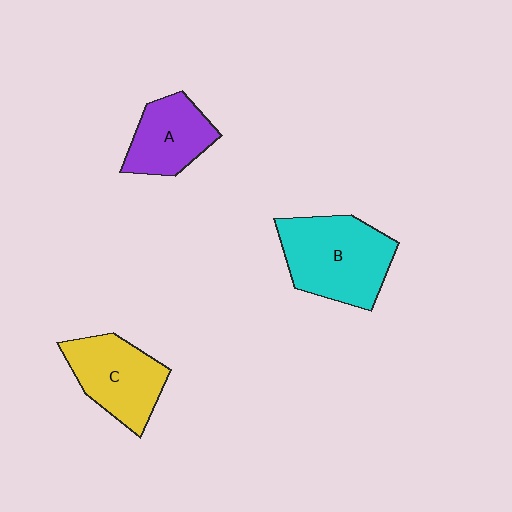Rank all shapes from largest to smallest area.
From largest to smallest: B (cyan), C (yellow), A (purple).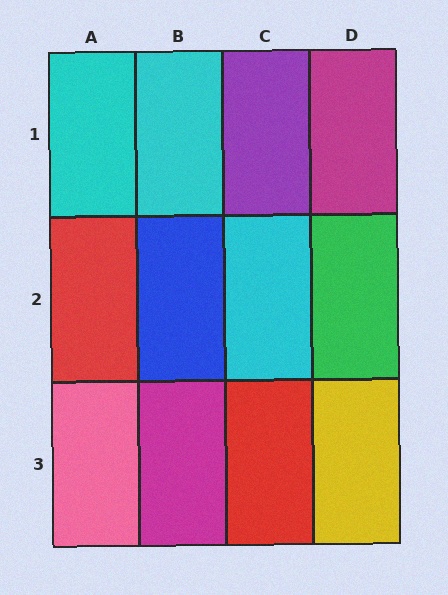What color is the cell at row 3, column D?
Yellow.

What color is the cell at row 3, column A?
Pink.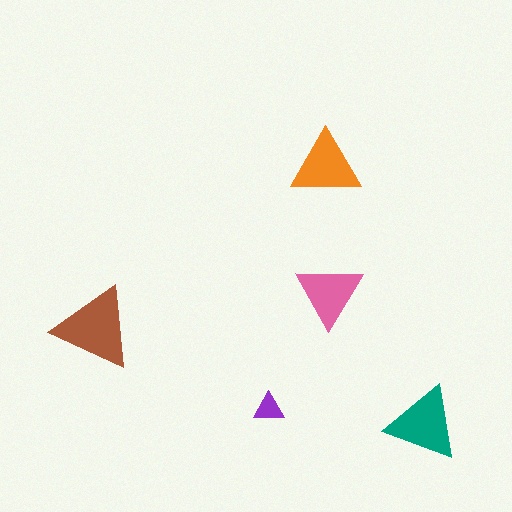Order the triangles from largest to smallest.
the brown one, the teal one, the orange one, the pink one, the purple one.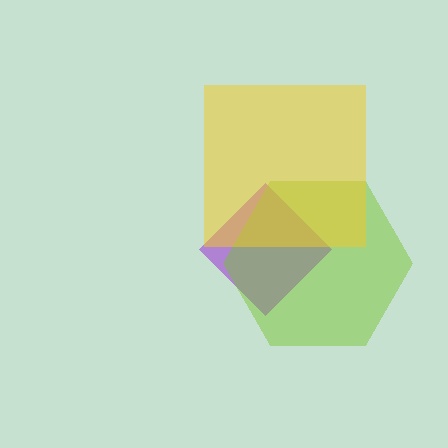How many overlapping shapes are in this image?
There are 3 overlapping shapes in the image.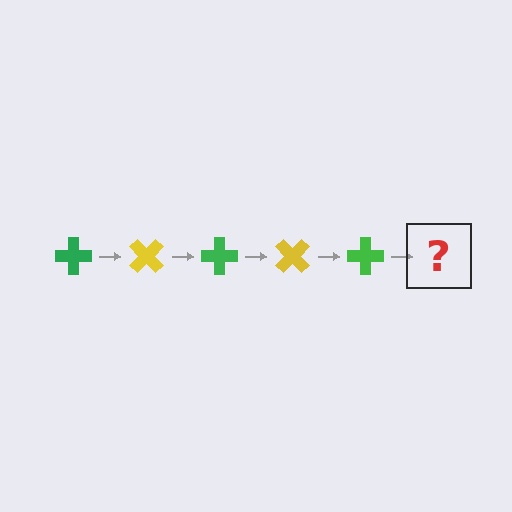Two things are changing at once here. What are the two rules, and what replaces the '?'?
The two rules are that it rotates 45 degrees each step and the color cycles through green and yellow. The '?' should be a yellow cross, rotated 225 degrees from the start.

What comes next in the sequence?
The next element should be a yellow cross, rotated 225 degrees from the start.